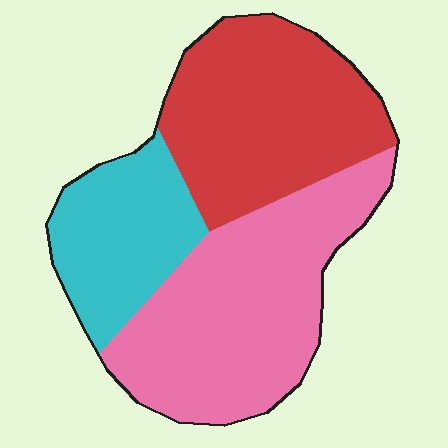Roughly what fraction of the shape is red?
Red covers roughly 35% of the shape.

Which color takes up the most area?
Pink, at roughly 40%.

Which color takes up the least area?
Cyan, at roughly 20%.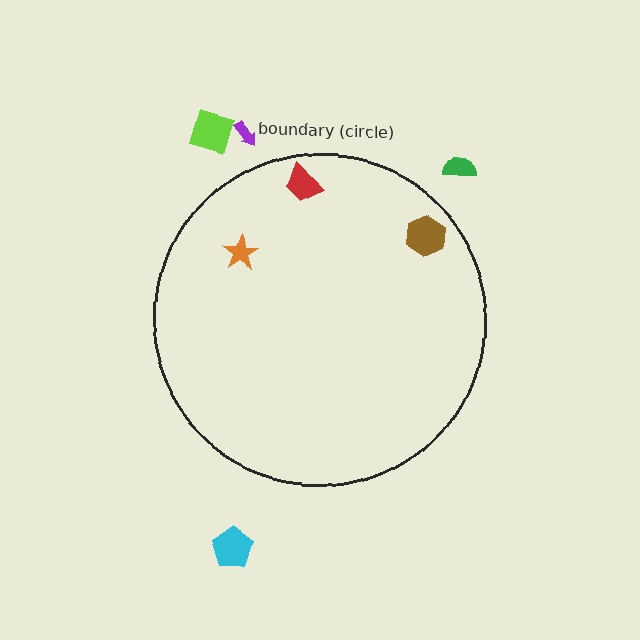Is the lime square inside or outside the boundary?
Outside.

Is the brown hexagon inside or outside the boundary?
Inside.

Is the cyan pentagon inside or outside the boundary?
Outside.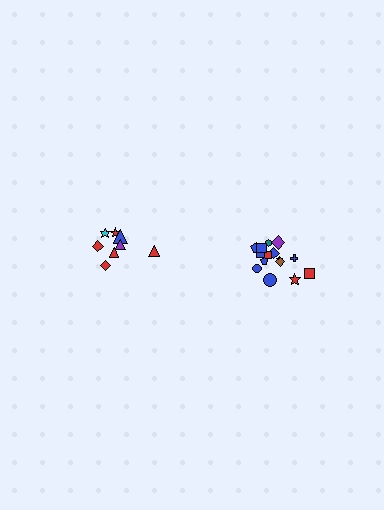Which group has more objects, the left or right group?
The right group.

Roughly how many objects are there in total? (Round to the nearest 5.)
Roughly 25 objects in total.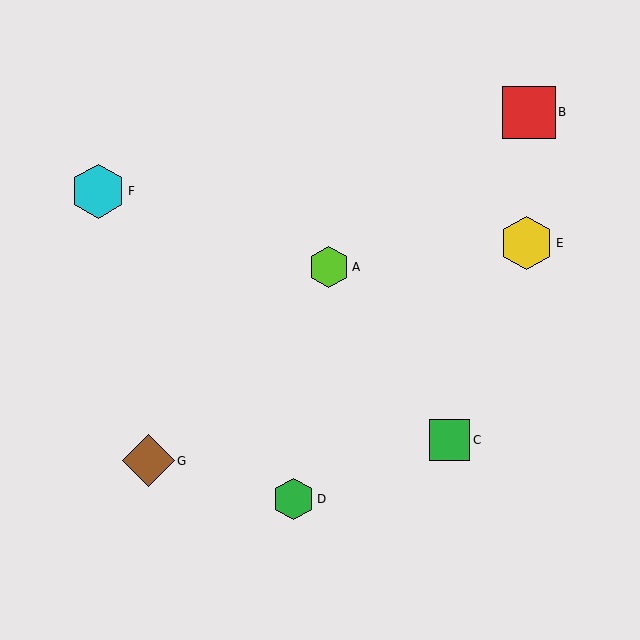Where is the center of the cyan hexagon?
The center of the cyan hexagon is at (98, 191).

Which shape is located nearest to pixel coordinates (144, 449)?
The brown diamond (labeled G) at (148, 461) is nearest to that location.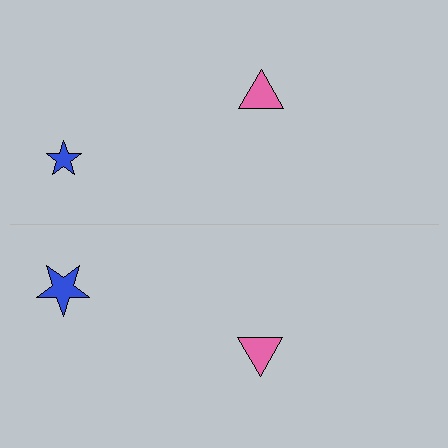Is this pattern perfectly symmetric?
No, the pattern is not perfectly symmetric. The blue star on the bottom side has a different size than its mirror counterpart.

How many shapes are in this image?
There are 4 shapes in this image.